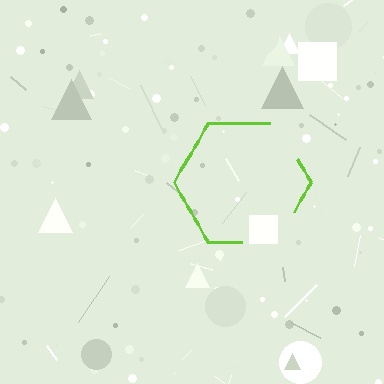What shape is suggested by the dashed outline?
The dashed outline suggests a hexagon.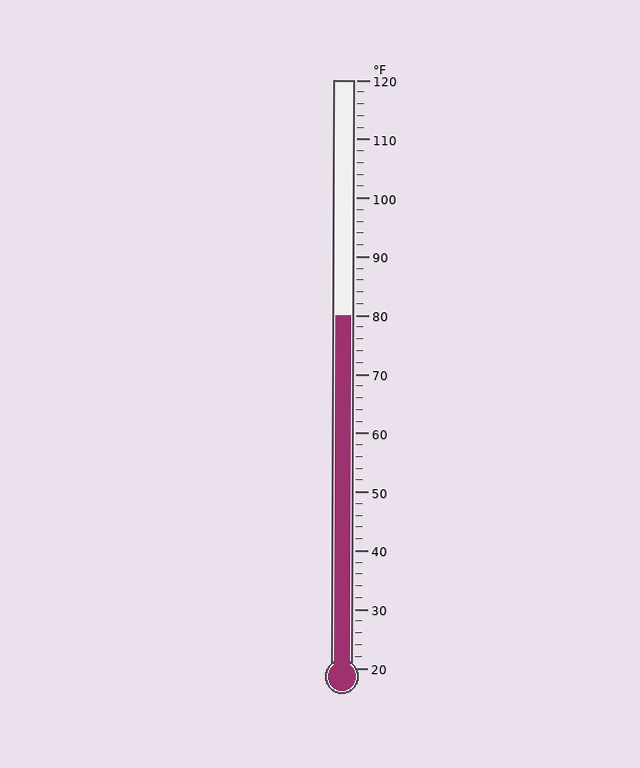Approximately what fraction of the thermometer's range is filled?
The thermometer is filled to approximately 60% of its range.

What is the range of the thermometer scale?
The thermometer scale ranges from 20°F to 120°F.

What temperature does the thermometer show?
The thermometer shows approximately 80°F.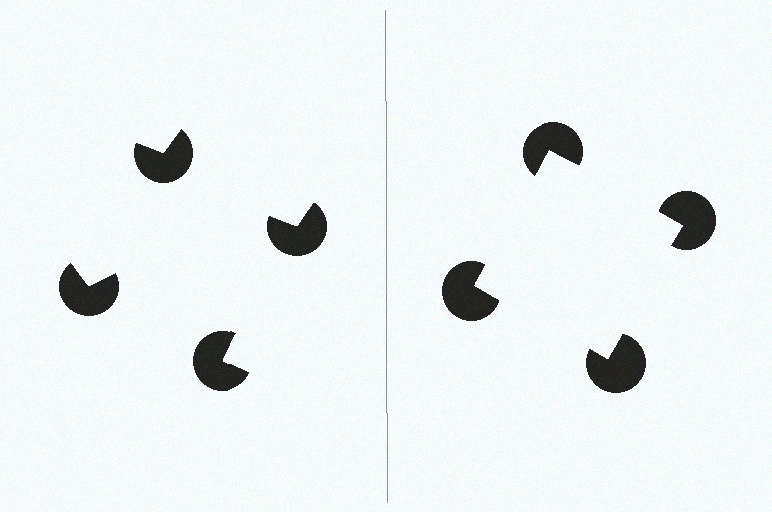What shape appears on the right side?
An illusory square.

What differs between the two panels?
The pac-man discs are positioned identically on both sides; only the wedge orientations differ. On the right they align to a square; on the left they are misaligned.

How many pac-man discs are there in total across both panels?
8 — 4 on each side.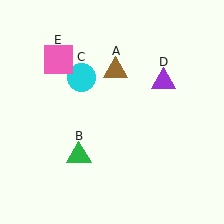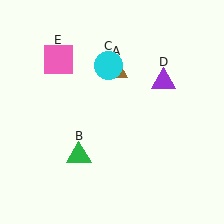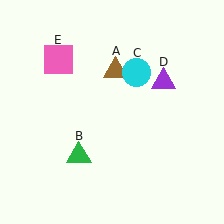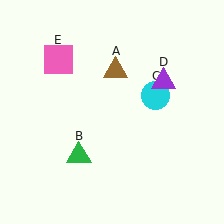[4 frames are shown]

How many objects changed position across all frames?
1 object changed position: cyan circle (object C).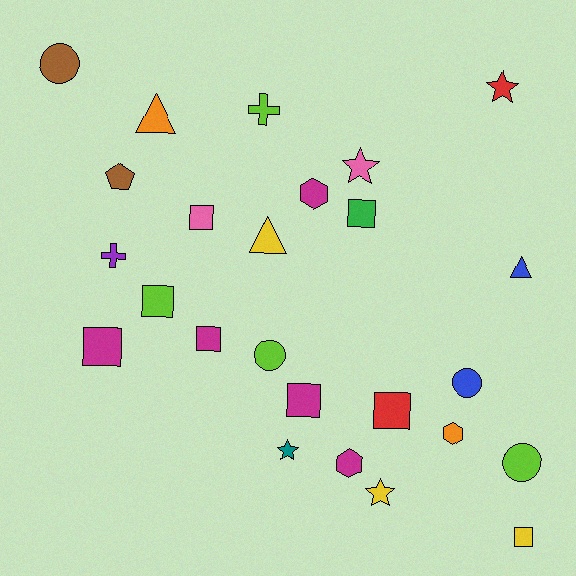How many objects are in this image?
There are 25 objects.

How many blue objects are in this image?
There are 2 blue objects.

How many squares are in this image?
There are 8 squares.